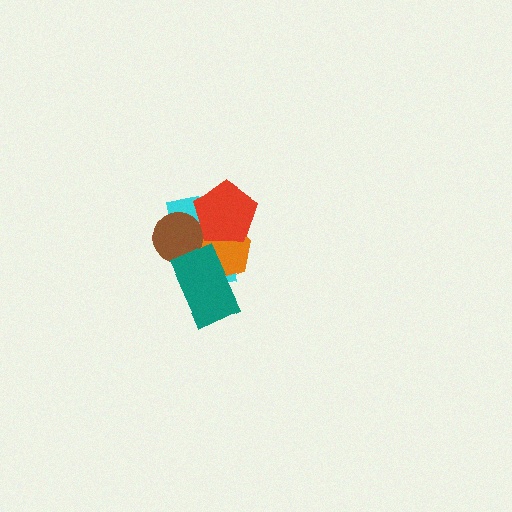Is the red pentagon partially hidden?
No, no other shape covers it.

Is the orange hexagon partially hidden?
Yes, it is partially covered by another shape.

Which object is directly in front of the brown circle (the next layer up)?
The red pentagon is directly in front of the brown circle.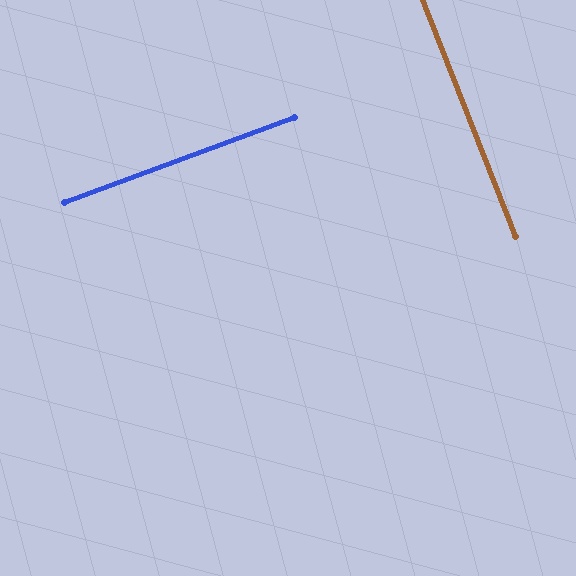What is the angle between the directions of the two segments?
Approximately 89 degrees.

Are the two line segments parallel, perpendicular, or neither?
Perpendicular — they meet at approximately 89°.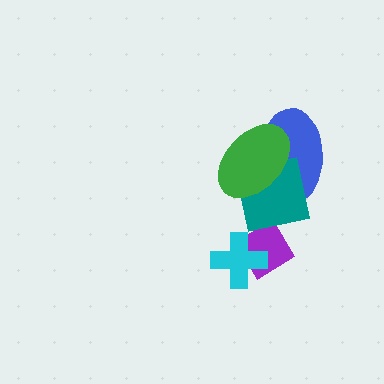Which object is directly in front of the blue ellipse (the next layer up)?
The teal square is directly in front of the blue ellipse.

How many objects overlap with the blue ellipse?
2 objects overlap with the blue ellipse.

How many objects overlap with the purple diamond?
2 objects overlap with the purple diamond.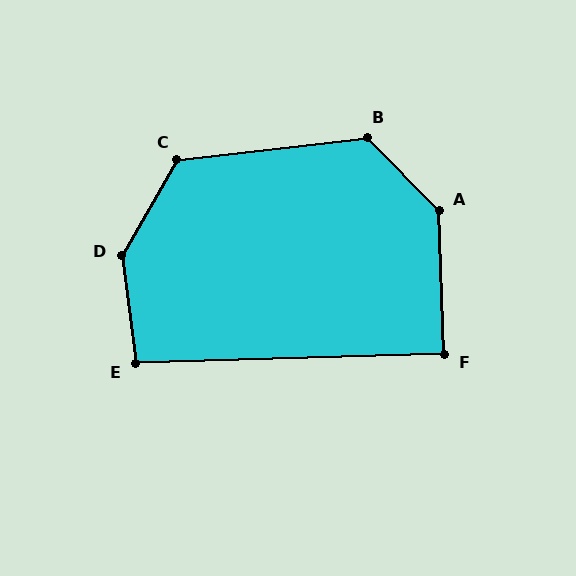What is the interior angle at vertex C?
Approximately 127 degrees (obtuse).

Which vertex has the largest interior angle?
D, at approximately 142 degrees.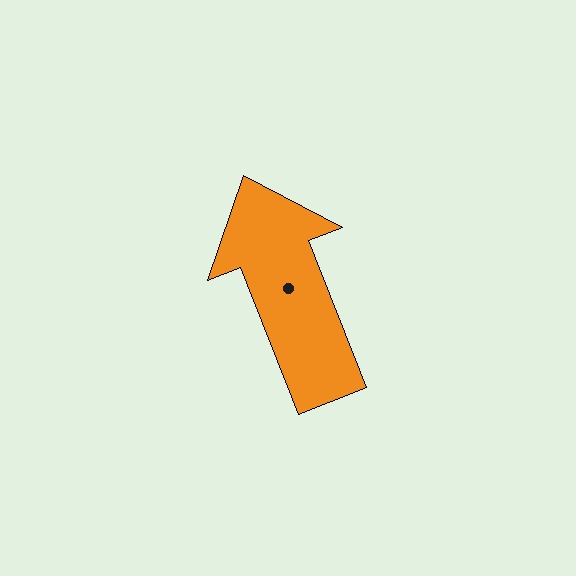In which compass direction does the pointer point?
North.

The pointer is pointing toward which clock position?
Roughly 11 o'clock.